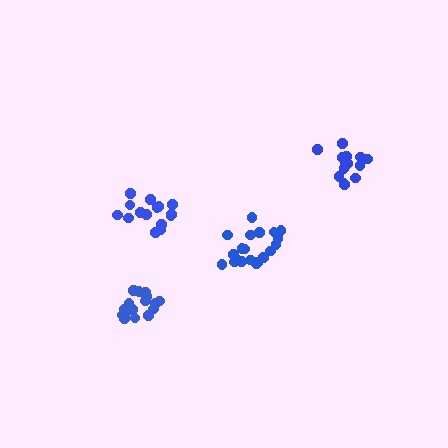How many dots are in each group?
Group 1: 15 dots, Group 2: 16 dots, Group 3: 20 dots, Group 4: 16 dots (67 total).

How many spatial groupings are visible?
There are 4 spatial groupings.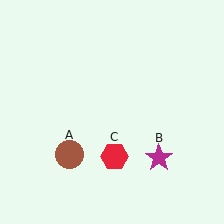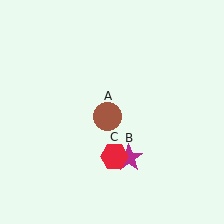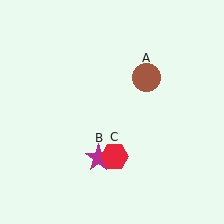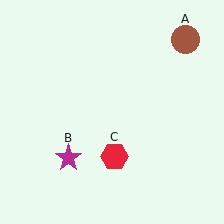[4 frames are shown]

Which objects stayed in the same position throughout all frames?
Red hexagon (object C) remained stationary.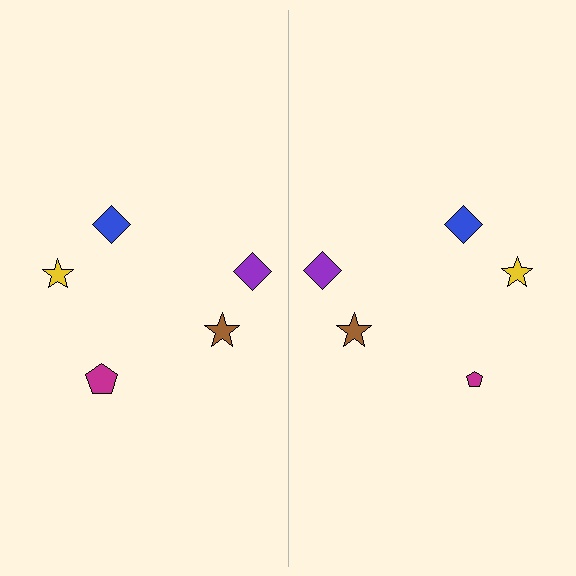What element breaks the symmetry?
The magenta pentagon on the right side has a different size than its mirror counterpart.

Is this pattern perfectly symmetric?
No, the pattern is not perfectly symmetric. The magenta pentagon on the right side has a different size than its mirror counterpart.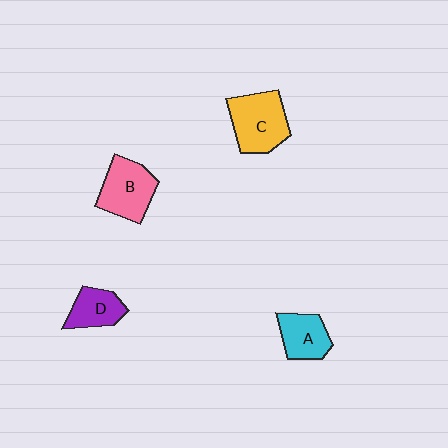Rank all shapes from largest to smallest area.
From largest to smallest: C (yellow), B (pink), A (cyan), D (purple).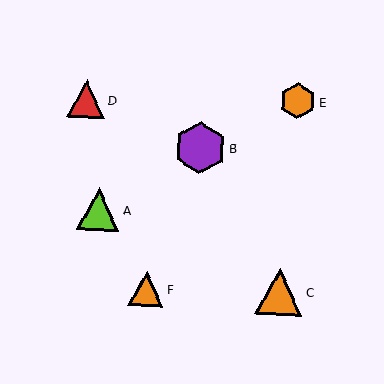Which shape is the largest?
The purple hexagon (labeled B) is the largest.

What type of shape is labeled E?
Shape E is an orange hexagon.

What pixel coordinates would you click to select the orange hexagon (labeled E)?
Click at (298, 101) to select the orange hexagon E.